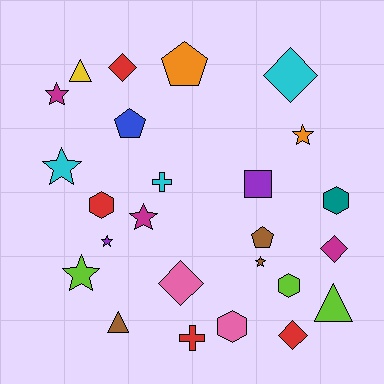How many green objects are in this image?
There are no green objects.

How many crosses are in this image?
There are 2 crosses.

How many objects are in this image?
There are 25 objects.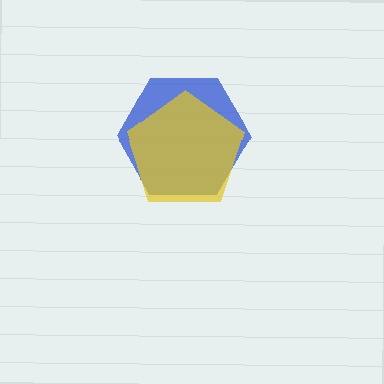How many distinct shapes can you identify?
There are 2 distinct shapes: a blue hexagon, a yellow pentagon.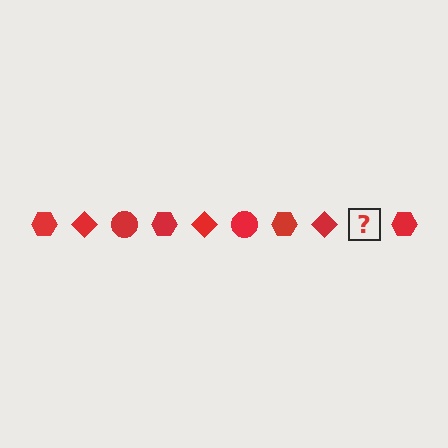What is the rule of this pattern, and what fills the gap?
The rule is that the pattern cycles through hexagon, diamond, circle shapes in red. The gap should be filled with a red circle.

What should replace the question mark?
The question mark should be replaced with a red circle.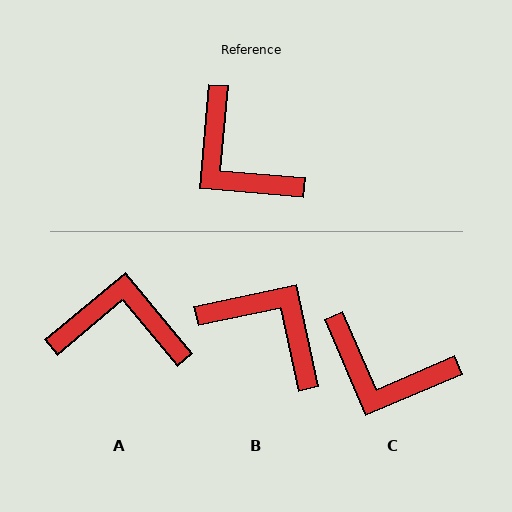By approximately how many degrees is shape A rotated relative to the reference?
Approximately 135 degrees clockwise.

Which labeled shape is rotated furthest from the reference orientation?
B, about 163 degrees away.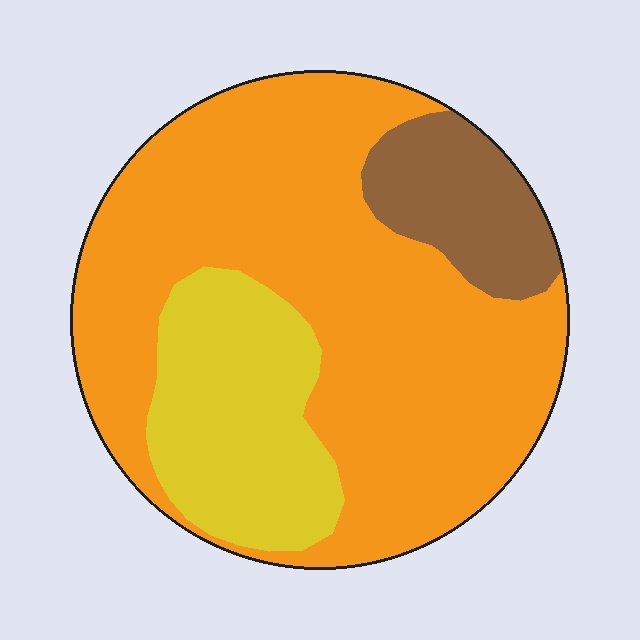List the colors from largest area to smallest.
From largest to smallest: orange, yellow, brown.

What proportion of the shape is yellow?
Yellow covers roughly 20% of the shape.